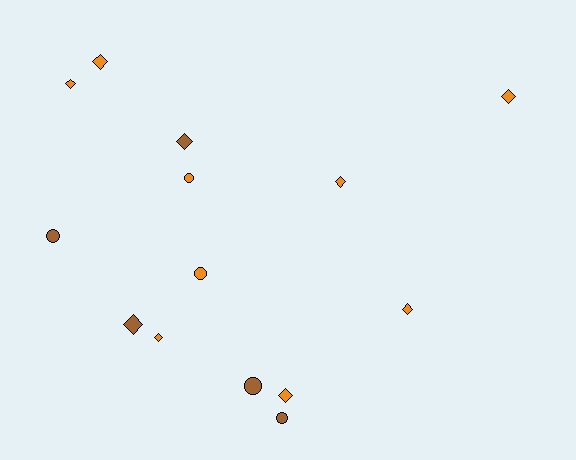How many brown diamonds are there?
There are 2 brown diamonds.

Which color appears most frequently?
Orange, with 9 objects.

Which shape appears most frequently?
Diamond, with 9 objects.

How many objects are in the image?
There are 14 objects.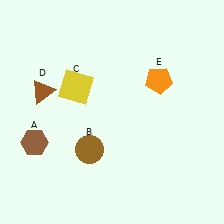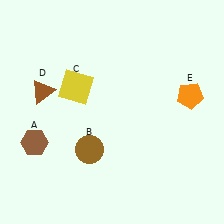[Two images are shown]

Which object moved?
The orange pentagon (E) moved right.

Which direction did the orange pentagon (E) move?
The orange pentagon (E) moved right.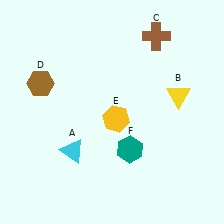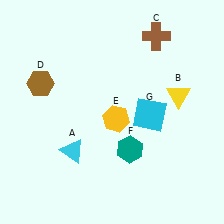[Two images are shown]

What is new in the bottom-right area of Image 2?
A cyan square (G) was added in the bottom-right area of Image 2.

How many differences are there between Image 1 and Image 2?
There is 1 difference between the two images.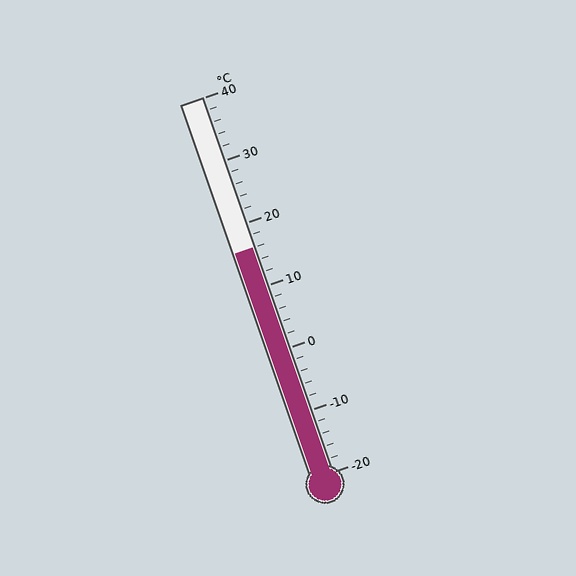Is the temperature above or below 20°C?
The temperature is below 20°C.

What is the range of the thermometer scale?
The thermometer scale ranges from -20°C to 40°C.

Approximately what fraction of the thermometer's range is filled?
The thermometer is filled to approximately 60% of its range.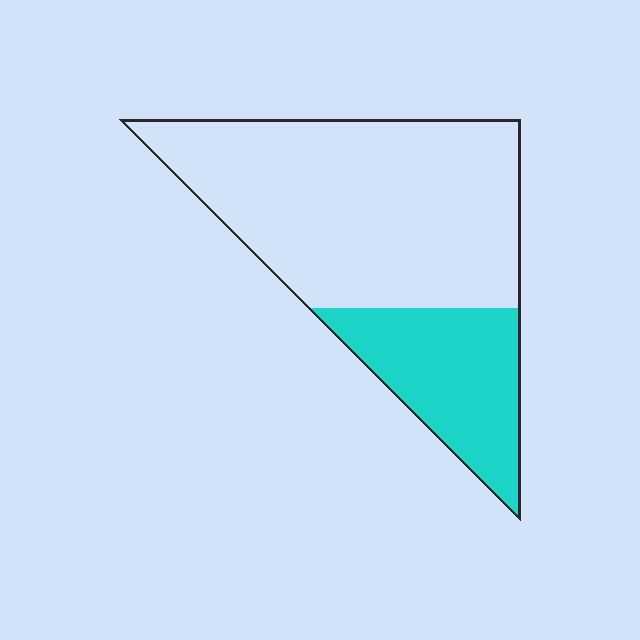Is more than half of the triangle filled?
No.